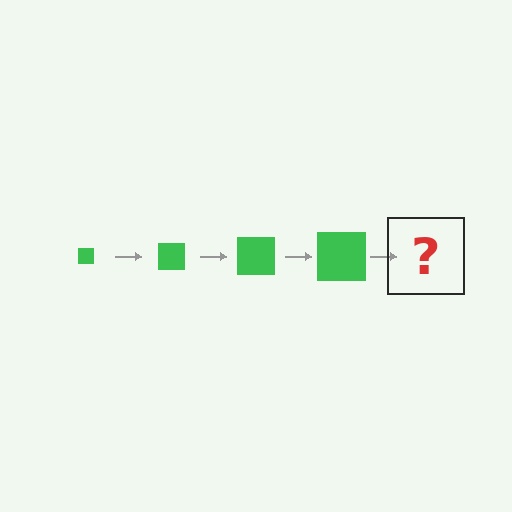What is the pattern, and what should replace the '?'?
The pattern is that the square gets progressively larger each step. The '?' should be a green square, larger than the previous one.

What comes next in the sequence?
The next element should be a green square, larger than the previous one.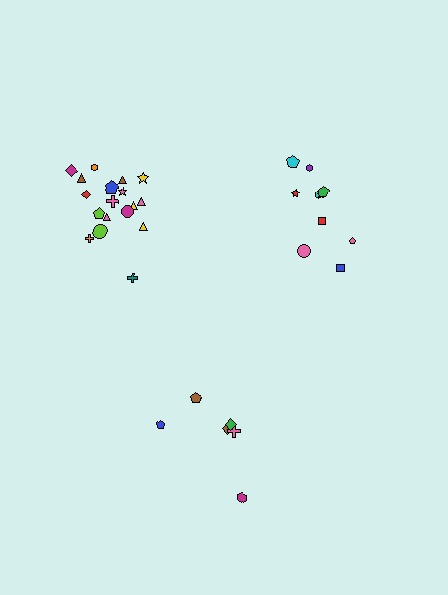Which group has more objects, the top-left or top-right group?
The top-left group.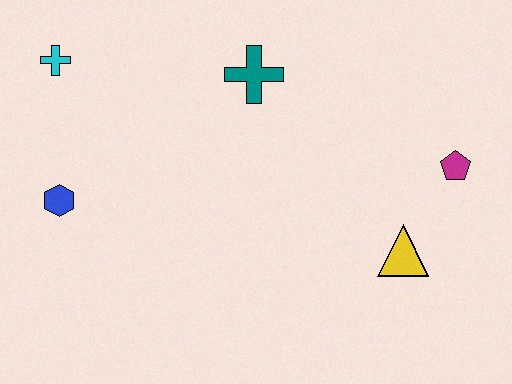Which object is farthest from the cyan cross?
The magenta pentagon is farthest from the cyan cross.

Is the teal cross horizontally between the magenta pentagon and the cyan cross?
Yes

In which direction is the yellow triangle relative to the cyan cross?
The yellow triangle is to the right of the cyan cross.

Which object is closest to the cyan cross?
The blue hexagon is closest to the cyan cross.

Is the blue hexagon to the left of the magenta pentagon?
Yes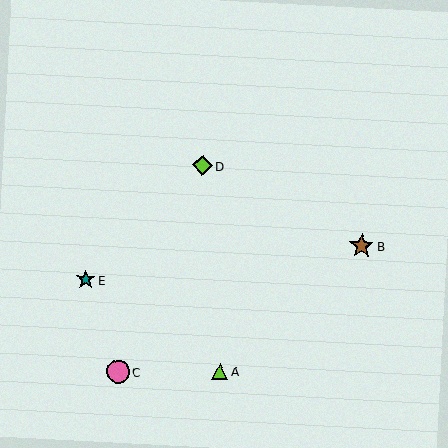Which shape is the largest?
The brown star (labeled B) is the largest.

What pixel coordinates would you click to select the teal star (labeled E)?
Click at (86, 279) to select the teal star E.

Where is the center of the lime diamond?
The center of the lime diamond is at (202, 165).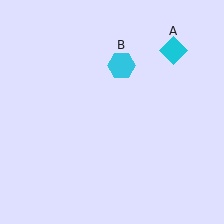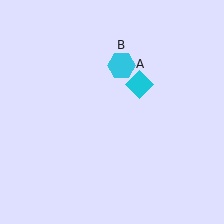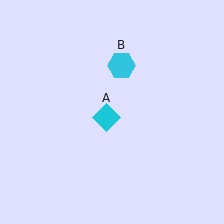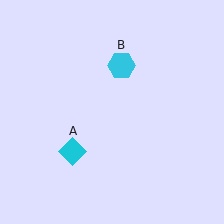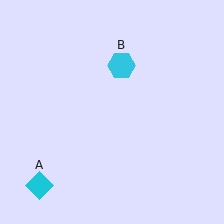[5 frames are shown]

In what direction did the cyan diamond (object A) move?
The cyan diamond (object A) moved down and to the left.